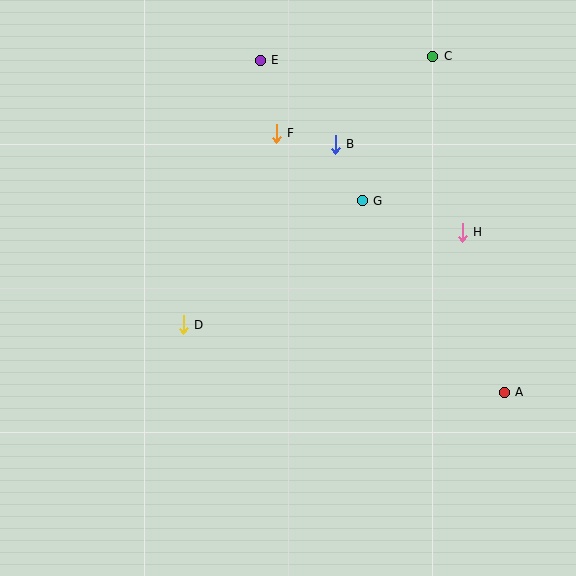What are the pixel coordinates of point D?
Point D is at (183, 325).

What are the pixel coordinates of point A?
Point A is at (504, 393).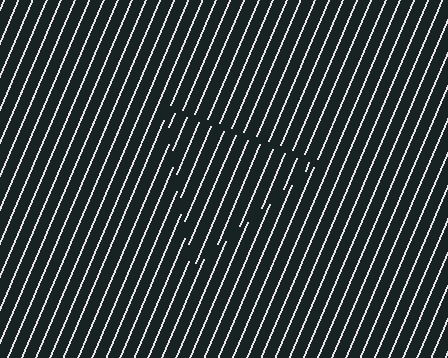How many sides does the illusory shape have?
3 sides — the line-ends trace a triangle.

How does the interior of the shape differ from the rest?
The interior of the shape contains the same grating, shifted by half a period — the contour is defined by the phase discontinuity where line-ends from the inner and outer gratings abut.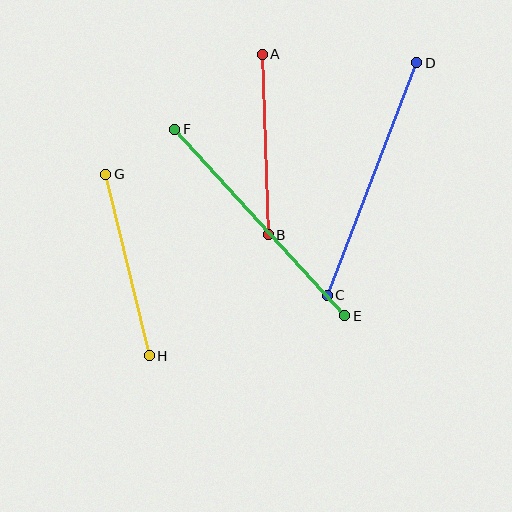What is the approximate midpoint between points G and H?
The midpoint is at approximately (127, 265) pixels.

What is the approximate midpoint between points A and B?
The midpoint is at approximately (265, 145) pixels.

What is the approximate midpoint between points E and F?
The midpoint is at approximately (260, 222) pixels.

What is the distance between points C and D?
The distance is approximately 249 pixels.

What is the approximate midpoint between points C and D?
The midpoint is at approximately (372, 179) pixels.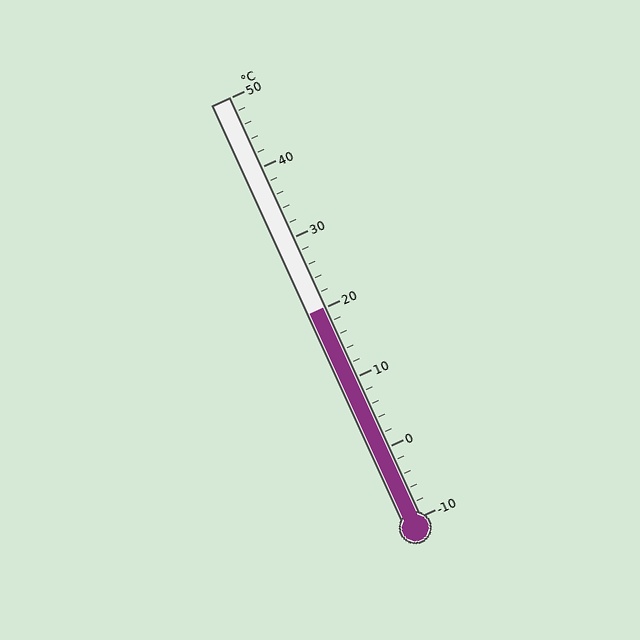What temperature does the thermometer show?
The thermometer shows approximately 20°C.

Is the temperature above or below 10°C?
The temperature is above 10°C.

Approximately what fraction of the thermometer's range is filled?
The thermometer is filled to approximately 50% of its range.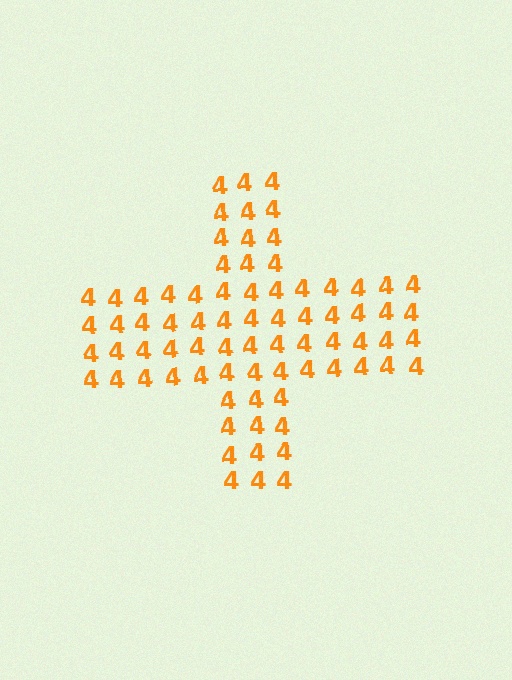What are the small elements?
The small elements are digit 4's.